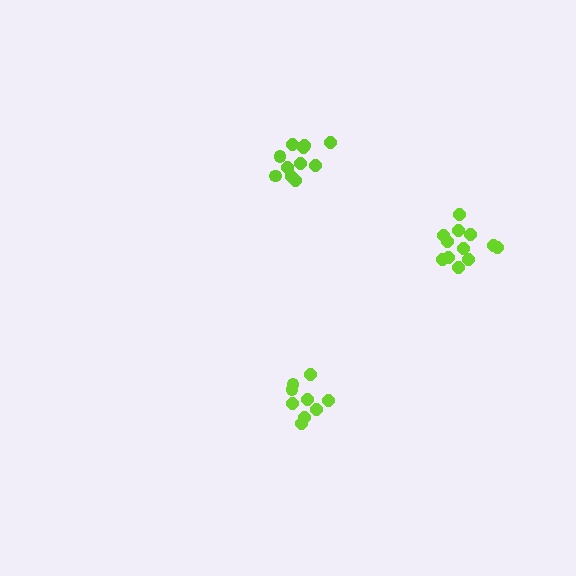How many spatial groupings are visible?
There are 3 spatial groupings.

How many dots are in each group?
Group 1: 12 dots, Group 2: 9 dots, Group 3: 11 dots (32 total).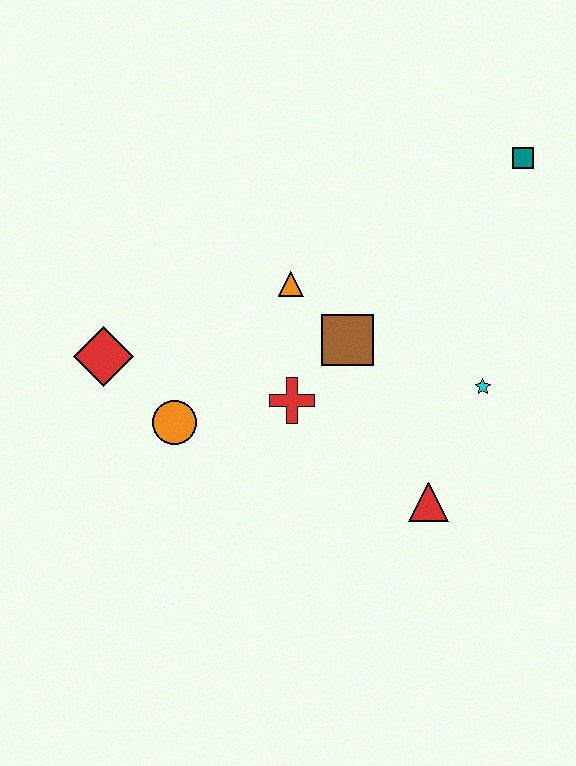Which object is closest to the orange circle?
The red diamond is closest to the orange circle.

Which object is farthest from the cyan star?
The red diamond is farthest from the cyan star.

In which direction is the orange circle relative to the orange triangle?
The orange circle is below the orange triangle.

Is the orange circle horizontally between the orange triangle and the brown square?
No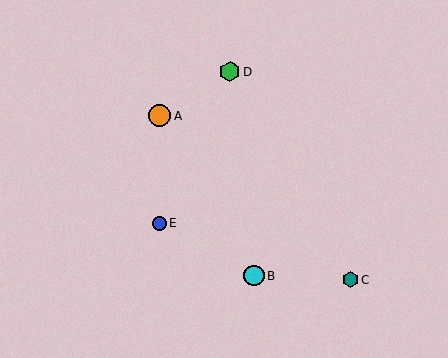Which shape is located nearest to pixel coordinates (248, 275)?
The cyan circle (labeled B) at (253, 276) is nearest to that location.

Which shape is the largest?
The orange circle (labeled A) is the largest.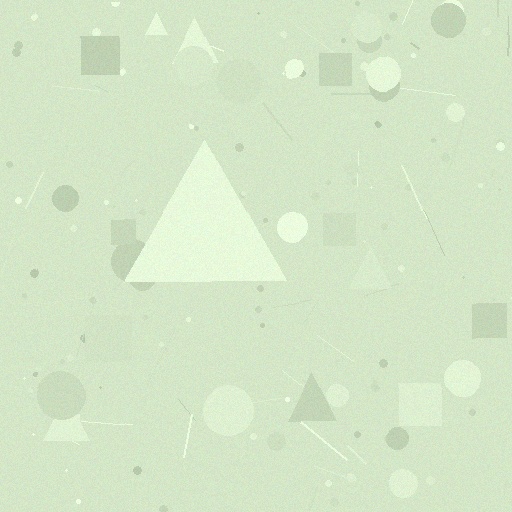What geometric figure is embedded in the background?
A triangle is embedded in the background.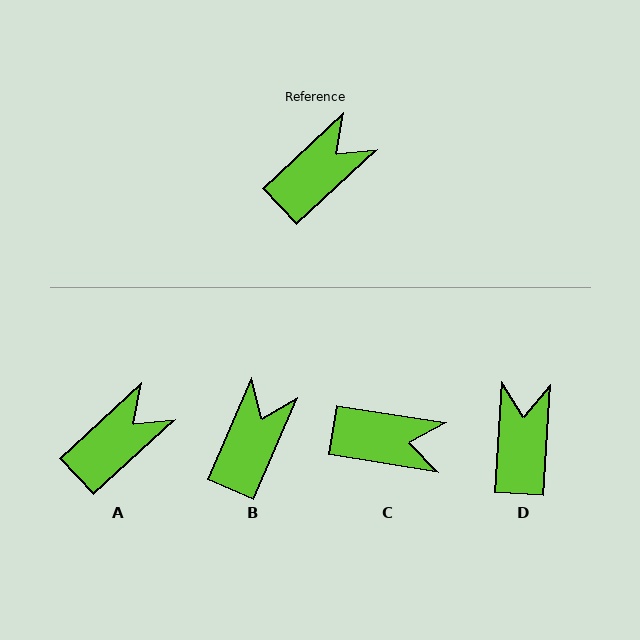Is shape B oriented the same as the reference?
No, it is off by about 24 degrees.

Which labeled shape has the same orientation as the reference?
A.